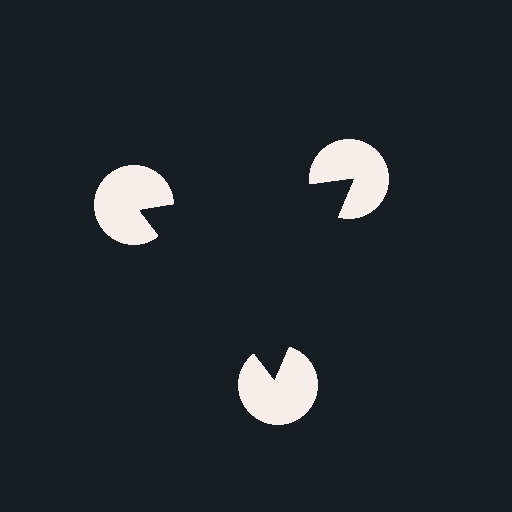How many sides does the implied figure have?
3 sides.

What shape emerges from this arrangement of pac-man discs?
An illusory triangle — its edges are inferred from the aligned wedge cuts in the pac-man discs, not physically drawn.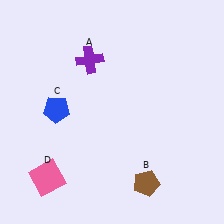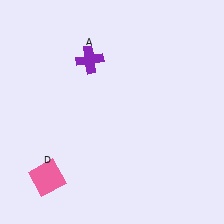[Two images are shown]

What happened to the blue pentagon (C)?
The blue pentagon (C) was removed in Image 2. It was in the top-left area of Image 1.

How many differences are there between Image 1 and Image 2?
There are 2 differences between the two images.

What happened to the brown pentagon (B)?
The brown pentagon (B) was removed in Image 2. It was in the bottom-right area of Image 1.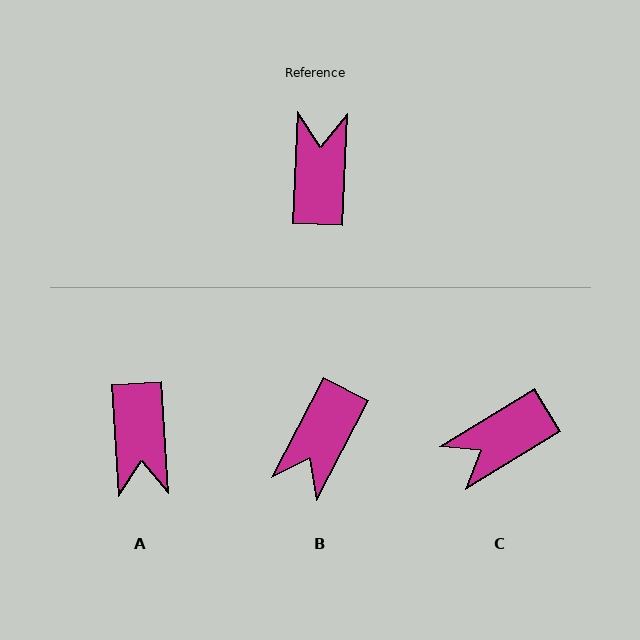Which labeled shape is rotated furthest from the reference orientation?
A, about 174 degrees away.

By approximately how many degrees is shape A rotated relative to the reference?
Approximately 174 degrees clockwise.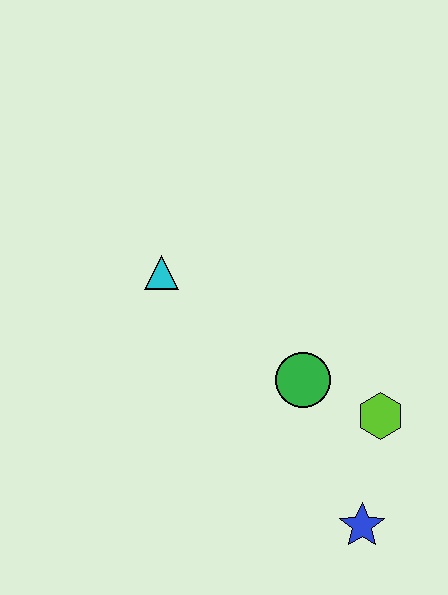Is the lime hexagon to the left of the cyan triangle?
No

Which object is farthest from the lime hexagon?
The cyan triangle is farthest from the lime hexagon.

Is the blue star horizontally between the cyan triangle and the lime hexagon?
Yes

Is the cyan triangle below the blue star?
No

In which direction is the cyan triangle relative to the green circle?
The cyan triangle is to the left of the green circle.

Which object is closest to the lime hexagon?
The green circle is closest to the lime hexagon.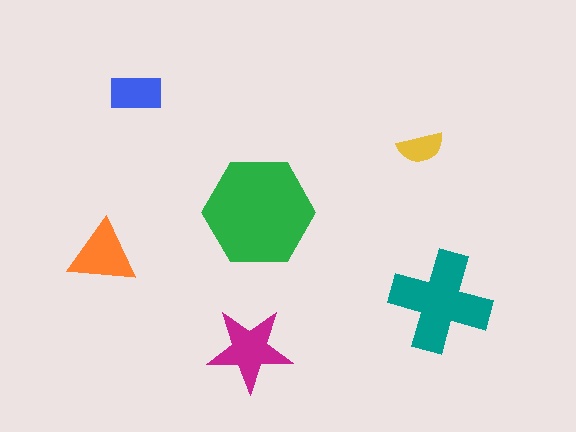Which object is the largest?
The green hexagon.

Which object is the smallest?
The yellow semicircle.